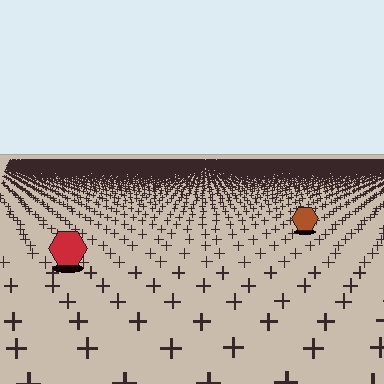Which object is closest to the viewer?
The red hexagon is closest. The texture marks near it are larger and more spread out.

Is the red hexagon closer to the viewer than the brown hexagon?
Yes. The red hexagon is closer — you can tell from the texture gradient: the ground texture is coarser near it.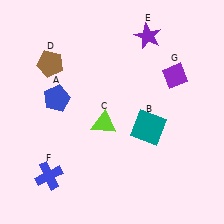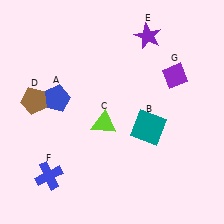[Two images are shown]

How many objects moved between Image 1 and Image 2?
1 object moved between the two images.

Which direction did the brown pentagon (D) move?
The brown pentagon (D) moved down.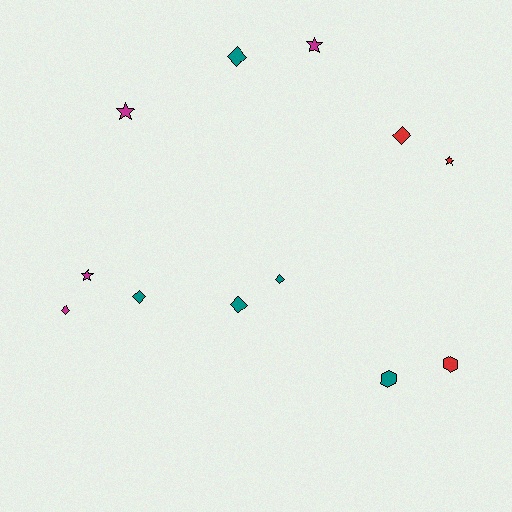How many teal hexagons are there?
There is 1 teal hexagon.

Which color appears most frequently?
Teal, with 5 objects.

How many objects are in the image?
There are 12 objects.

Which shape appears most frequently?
Diamond, with 6 objects.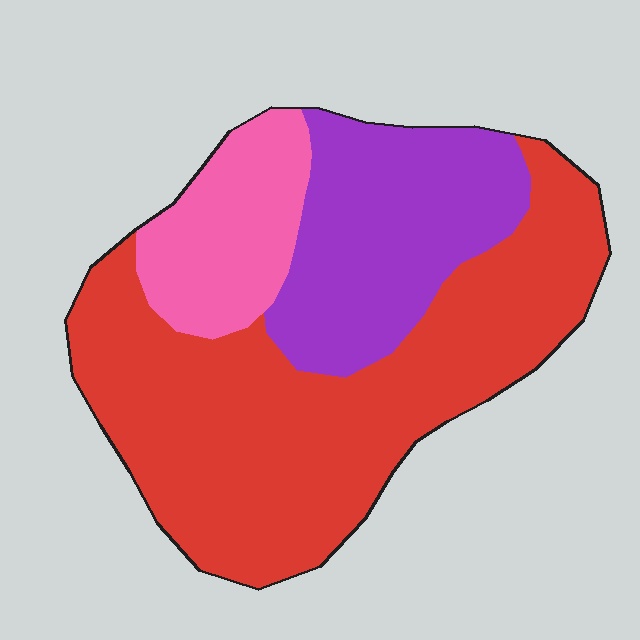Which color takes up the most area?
Red, at roughly 60%.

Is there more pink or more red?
Red.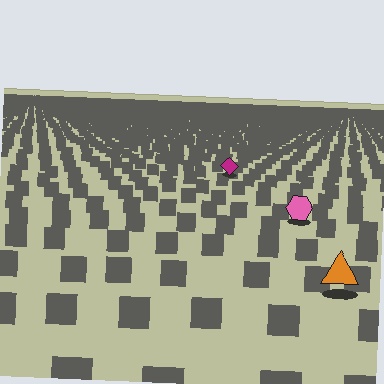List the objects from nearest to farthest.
From nearest to farthest: the orange triangle, the pink hexagon, the magenta diamond.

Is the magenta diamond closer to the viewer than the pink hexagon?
No. The pink hexagon is closer — you can tell from the texture gradient: the ground texture is coarser near it.